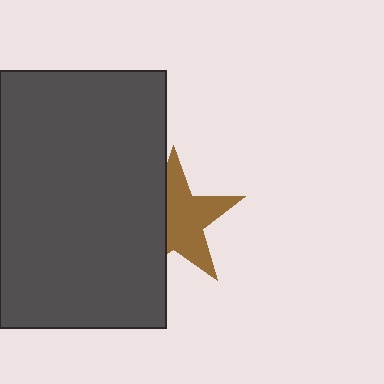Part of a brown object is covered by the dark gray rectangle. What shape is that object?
It is a star.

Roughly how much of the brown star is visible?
About half of it is visible (roughly 59%).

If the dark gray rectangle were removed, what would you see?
You would see the complete brown star.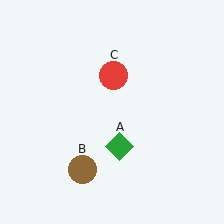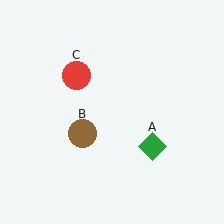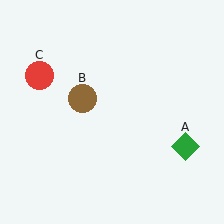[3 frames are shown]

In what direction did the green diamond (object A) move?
The green diamond (object A) moved right.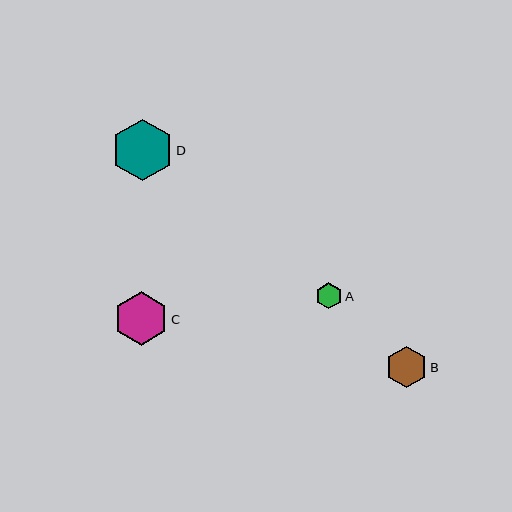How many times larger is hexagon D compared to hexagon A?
Hexagon D is approximately 2.4 times the size of hexagon A.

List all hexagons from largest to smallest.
From largest to smallest: D, C, B, A.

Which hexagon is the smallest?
Hexagon A is the smallest with a size of approximately 26 pixels.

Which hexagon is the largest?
Hexagon D is the largest with a size of approximately 62 pixels.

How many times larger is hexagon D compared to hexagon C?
Hexagon D is approximately 1.2 times the size of hexagon C.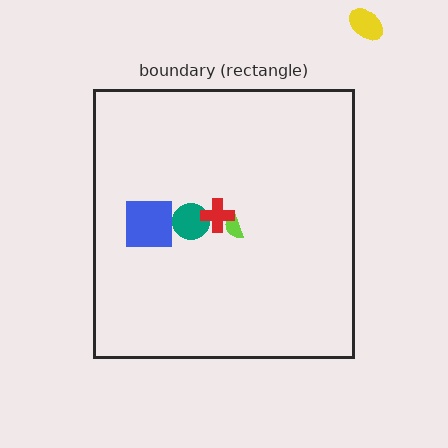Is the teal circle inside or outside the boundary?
Inside.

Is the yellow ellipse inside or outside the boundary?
Outside.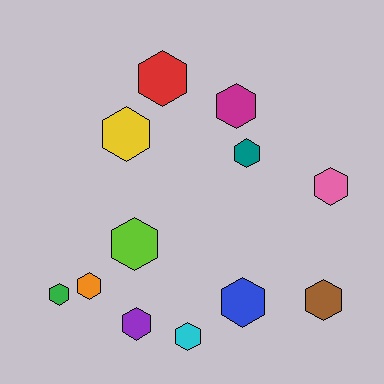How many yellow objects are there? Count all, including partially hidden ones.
There is 1 yellow object.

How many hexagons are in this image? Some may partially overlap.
There are 12 hexagons.